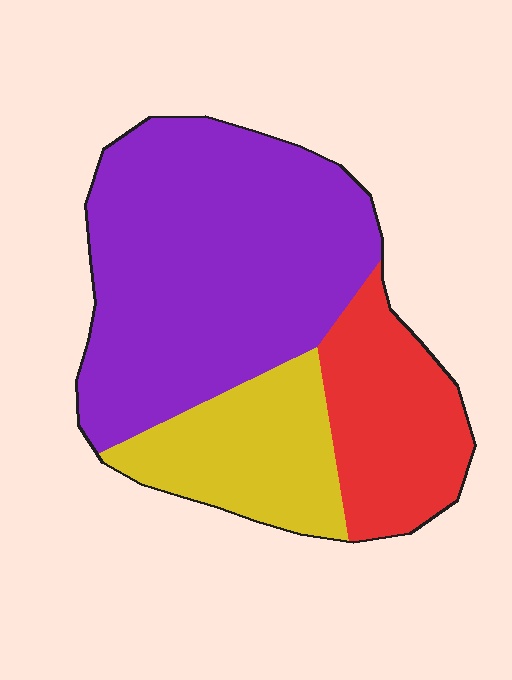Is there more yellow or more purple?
Purple.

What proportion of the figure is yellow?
Yellow covers 21% of the figure.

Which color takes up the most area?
Purple, at roughly 55%.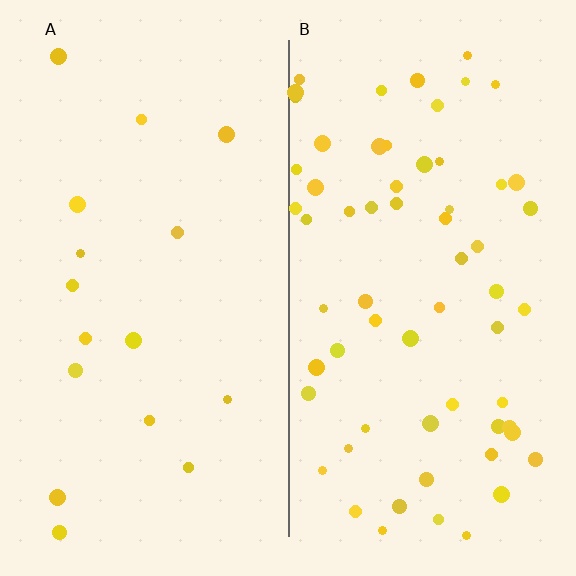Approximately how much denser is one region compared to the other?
Approximately 3.9× — region B over region A.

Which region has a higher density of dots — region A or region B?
B (the right).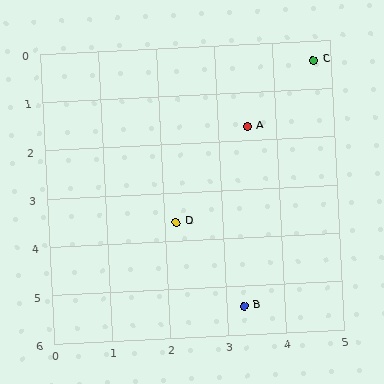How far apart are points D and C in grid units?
Points D and C are about 4.1 grid units apart.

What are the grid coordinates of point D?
Point D is at approximately (2.2, 3.6).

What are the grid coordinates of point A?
Point A is at approximately (3.5, 1.7).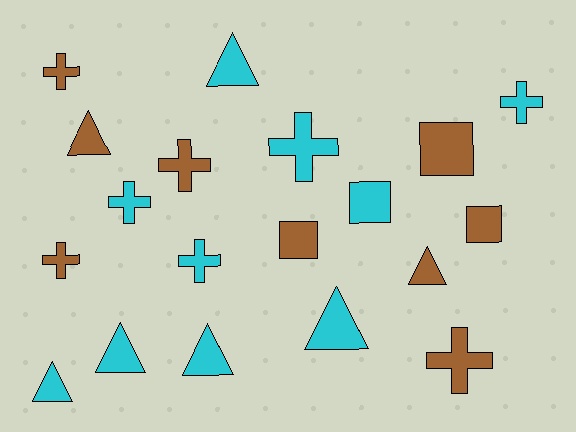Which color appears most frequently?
Cyan, with 10 objects.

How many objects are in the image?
There are 19 objects.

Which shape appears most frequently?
Cross, with 8 objects.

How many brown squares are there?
There are 3 brown squares.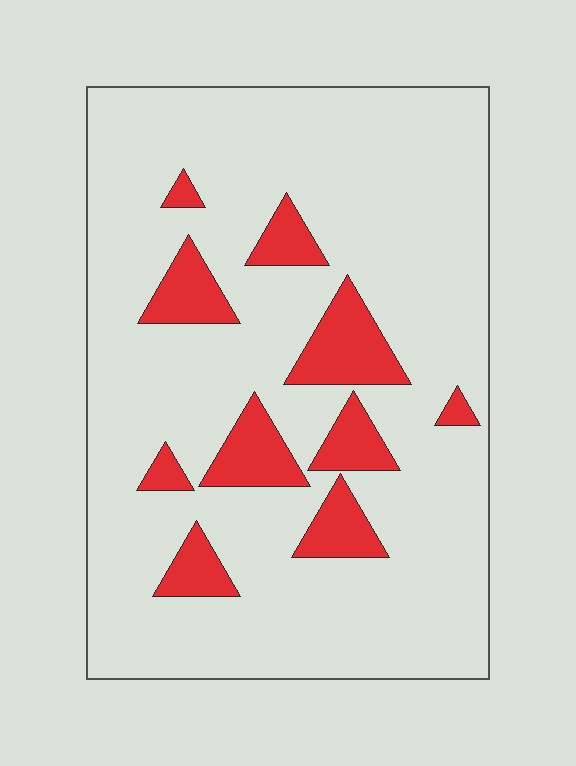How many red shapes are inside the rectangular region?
10.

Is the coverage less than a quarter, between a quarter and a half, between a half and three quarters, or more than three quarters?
Less than a quarter.